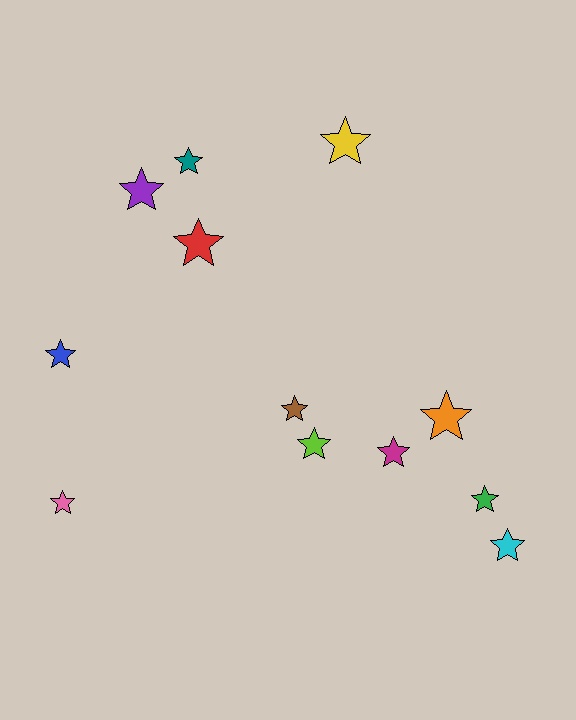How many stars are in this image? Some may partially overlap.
There are 12 stars.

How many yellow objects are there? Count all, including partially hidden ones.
There is 1 yellow object.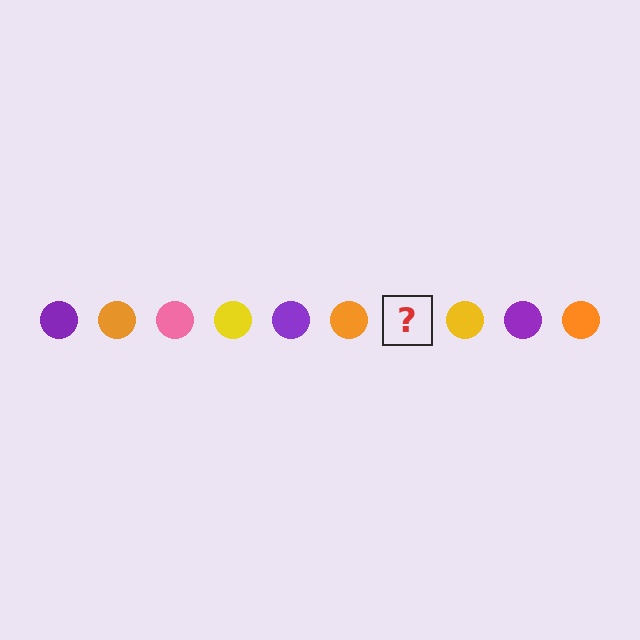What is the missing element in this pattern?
The missing element is a pink circle.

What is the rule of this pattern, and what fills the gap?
The rule is that the pattern cycles through purple, orange, pink, yellow circles. The gap should be filled with a pink circle.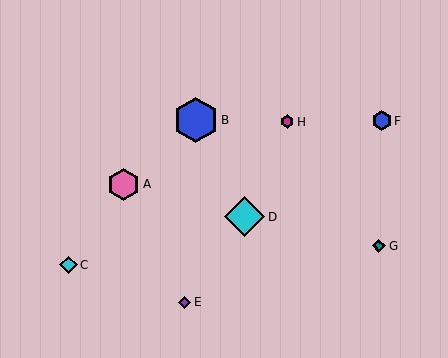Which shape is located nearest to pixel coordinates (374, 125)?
The blue hexagon (labeled F) at (382, 121) is nearest to that location.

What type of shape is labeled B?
Shape B is a blue hexagon.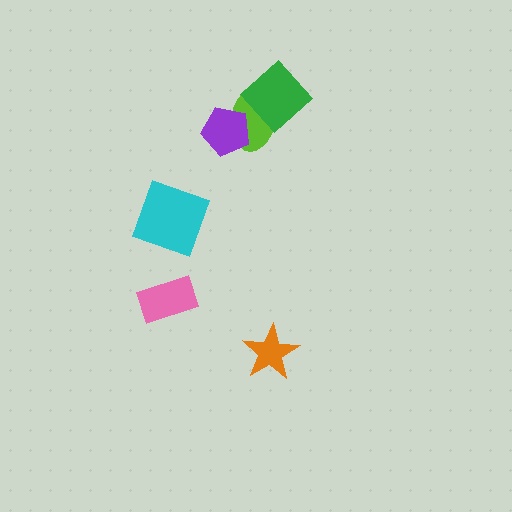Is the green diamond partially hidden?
No, no other shape covers it.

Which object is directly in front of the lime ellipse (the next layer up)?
The purple pentagon is directly in front of the lime ellipse.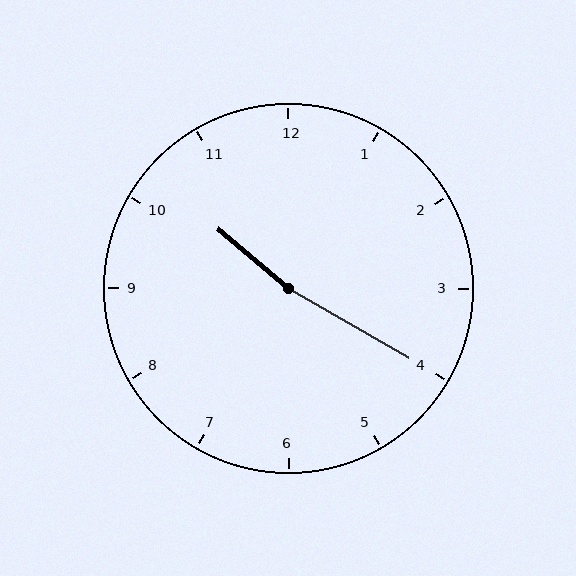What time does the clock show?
10:20.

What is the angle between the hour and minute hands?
Approximately 170 degrees.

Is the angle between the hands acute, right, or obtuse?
It is obtuse.